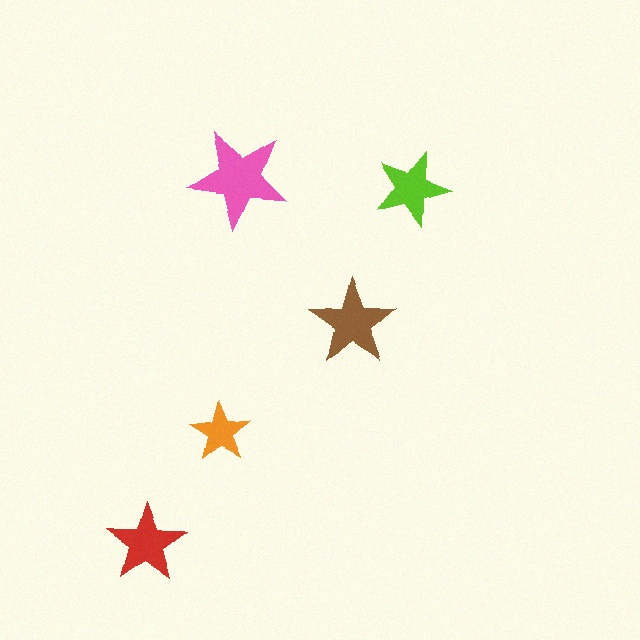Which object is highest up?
The pink star is topmost.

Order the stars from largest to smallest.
the pink one, the brown one, the red one, the lime one, the orange one.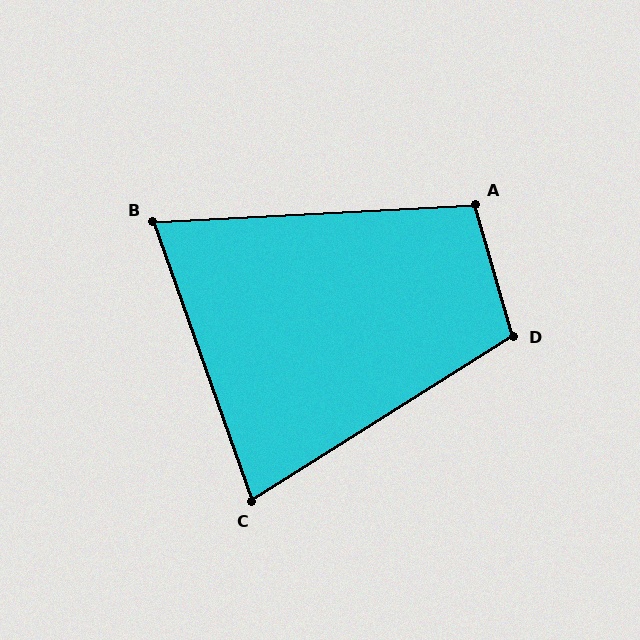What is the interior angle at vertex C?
Approximately 77 degrees (acute).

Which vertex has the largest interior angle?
D, at approximately 106 degrees.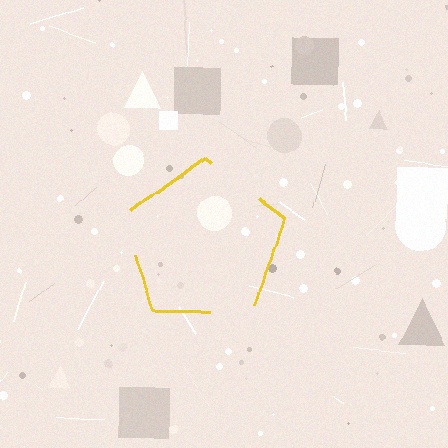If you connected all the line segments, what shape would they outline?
They would outline a pentagon.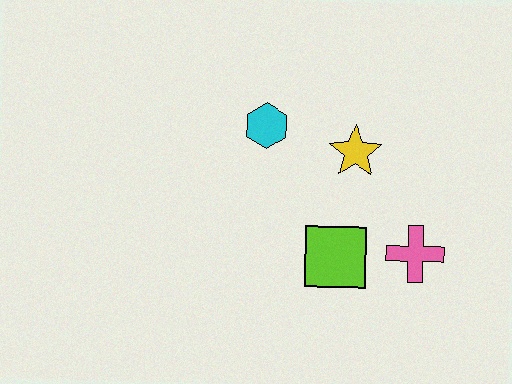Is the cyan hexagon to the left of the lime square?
Yes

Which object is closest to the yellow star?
The cyan hexagon is closest to the yellow star.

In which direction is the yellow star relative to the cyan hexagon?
The yellow star is to the right of the cyan hexagon.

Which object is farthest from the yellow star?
The pink cross is farthest from the yellow star.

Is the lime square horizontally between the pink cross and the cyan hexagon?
Yes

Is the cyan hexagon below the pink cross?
No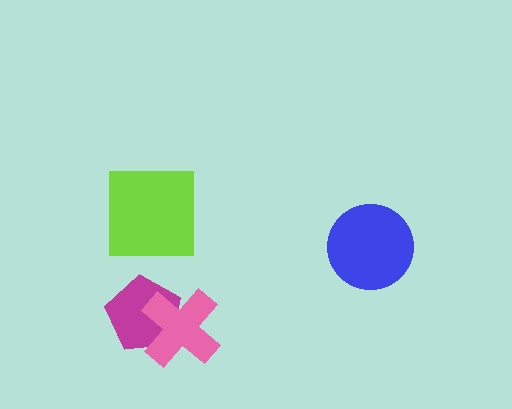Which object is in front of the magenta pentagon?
The pink cross is in front of the magenta pentagon.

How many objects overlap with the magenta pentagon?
1 object overlaps with the magenta pentagon.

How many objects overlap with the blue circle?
0 objects overlap with the blue circle.